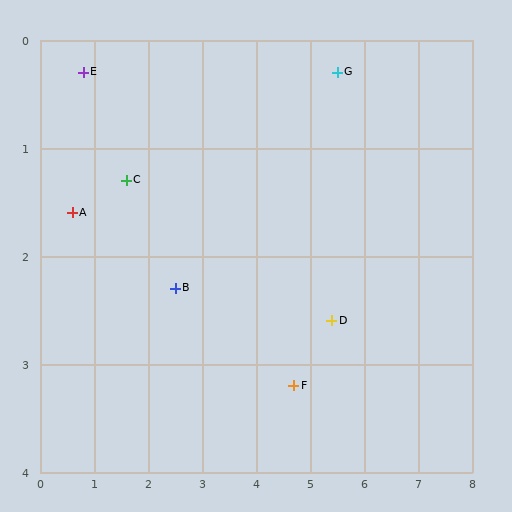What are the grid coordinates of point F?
Point F is at approximately (4.7, 3.2).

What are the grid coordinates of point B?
Point B is at approximately (2.5, 2.3).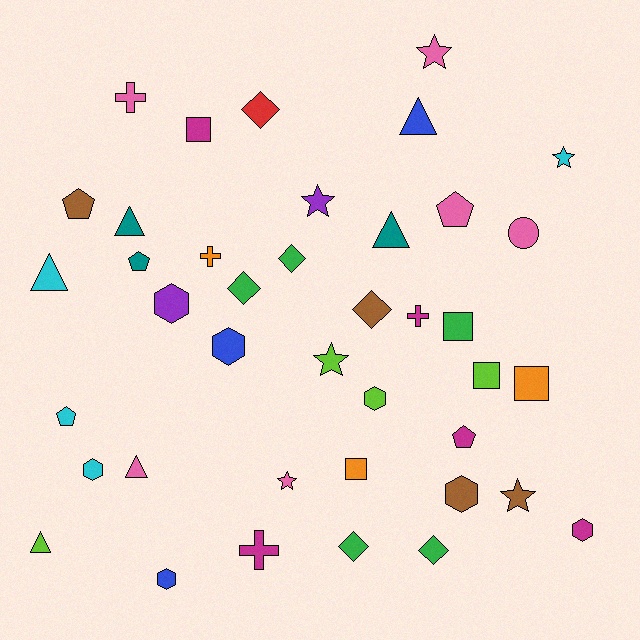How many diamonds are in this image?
There are 6 diamonds.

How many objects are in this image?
There are 40 objects.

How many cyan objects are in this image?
There are 4 cyan objects.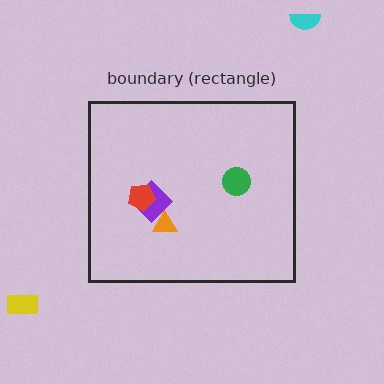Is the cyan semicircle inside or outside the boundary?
Outside.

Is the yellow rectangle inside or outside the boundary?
Outside.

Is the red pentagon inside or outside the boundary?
Inside.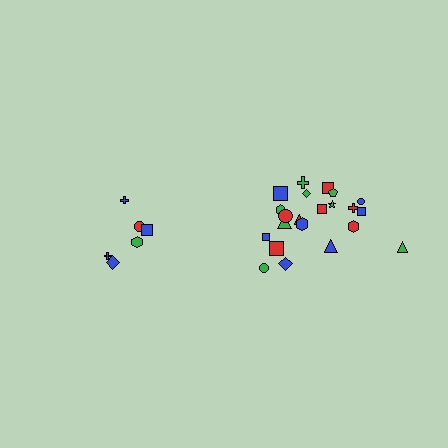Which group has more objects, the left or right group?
The right group.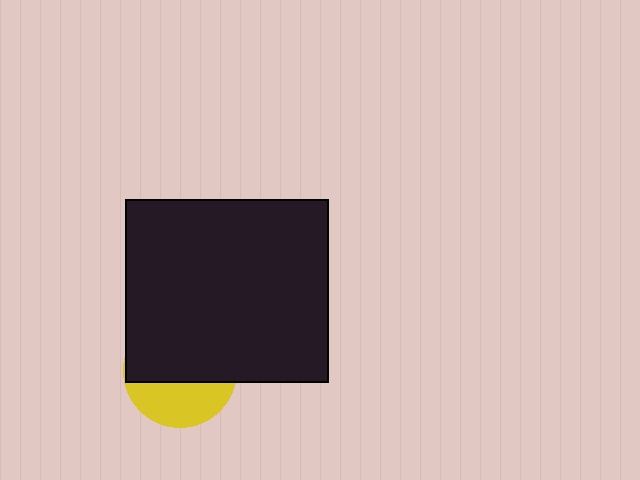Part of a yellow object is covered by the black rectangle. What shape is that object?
It is a circle.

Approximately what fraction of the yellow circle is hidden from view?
Roughly 64% of the yellow circle is hidden behind the black rectangle.